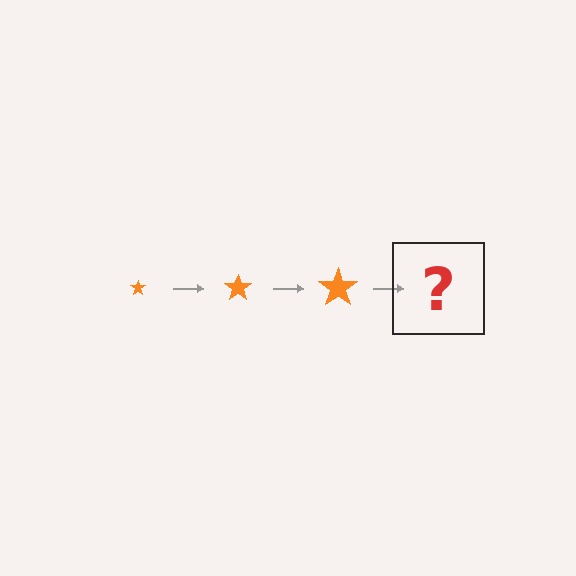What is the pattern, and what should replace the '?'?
The pattern is that the star gets progressively larger each step. The '?' should be an orange star, larger than the previous one.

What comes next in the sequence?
The next element should be an orange star, larger than the previous one.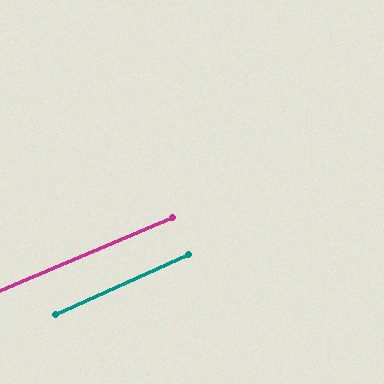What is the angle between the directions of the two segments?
Approximately 1 degree.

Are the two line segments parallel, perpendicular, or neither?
Parallel — their directions differ by only 1.2°.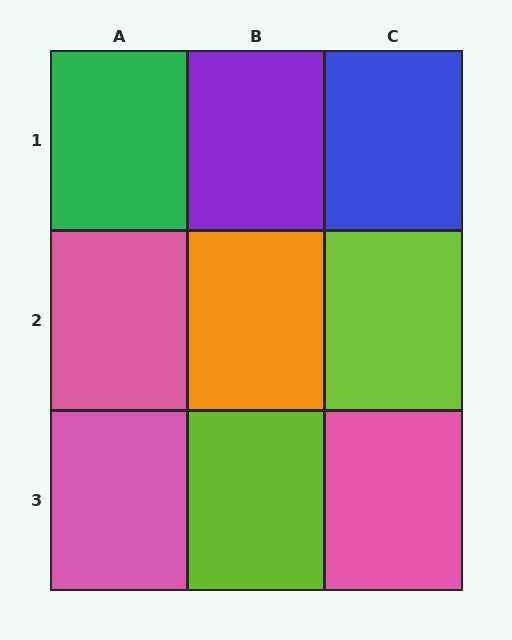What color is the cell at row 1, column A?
Green.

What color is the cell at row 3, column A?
Pink.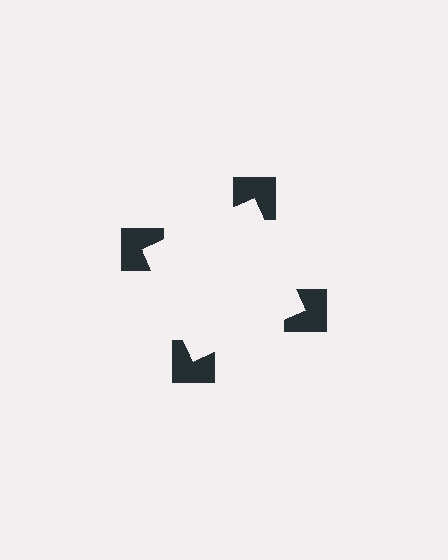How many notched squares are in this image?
There are 4 — one at each vertex of the illusory square.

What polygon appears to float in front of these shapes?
An illusory square — its edges are inferred from the aligned wedge cuts in the notched squares, not physically drawn.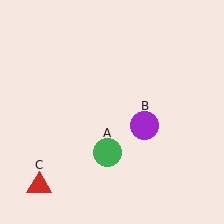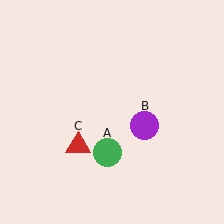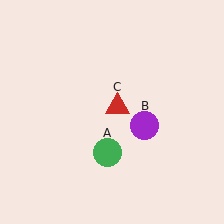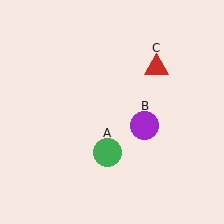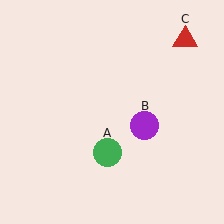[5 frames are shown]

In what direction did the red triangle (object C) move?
The red triangle (object C) moved up and to the right.